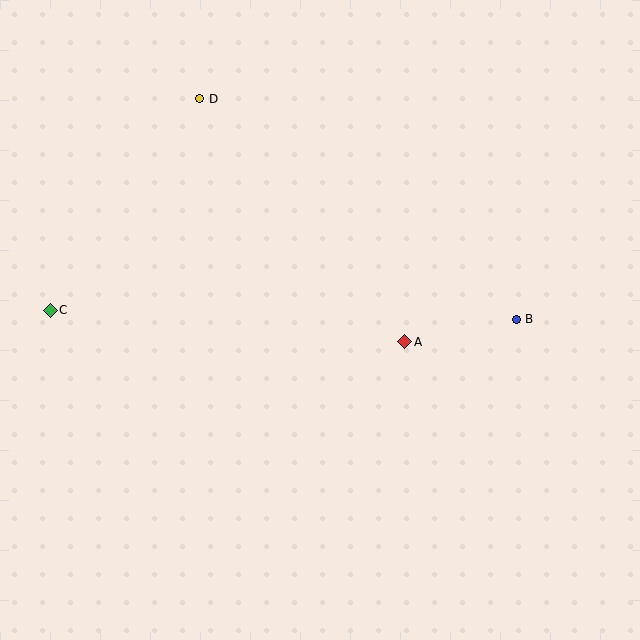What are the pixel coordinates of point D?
Point D is at (200, 99).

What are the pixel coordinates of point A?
Point A is at (405, 342).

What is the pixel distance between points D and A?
The distance between D and A is 318 pixels.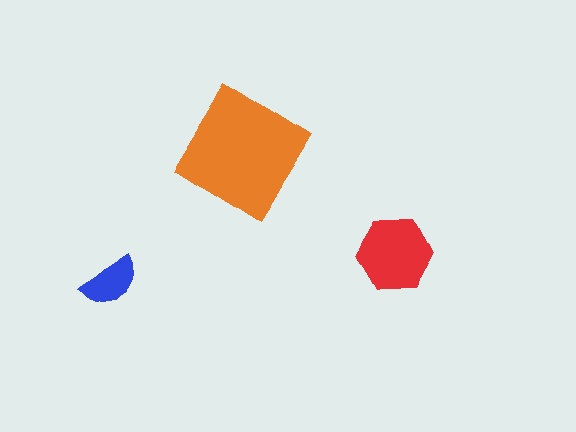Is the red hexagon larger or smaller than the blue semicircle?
Larger.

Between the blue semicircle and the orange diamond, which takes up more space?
The orange diamond.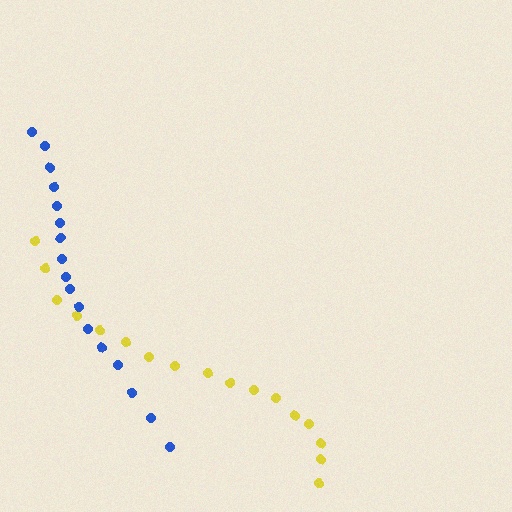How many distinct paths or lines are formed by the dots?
There are 2 distinct paths.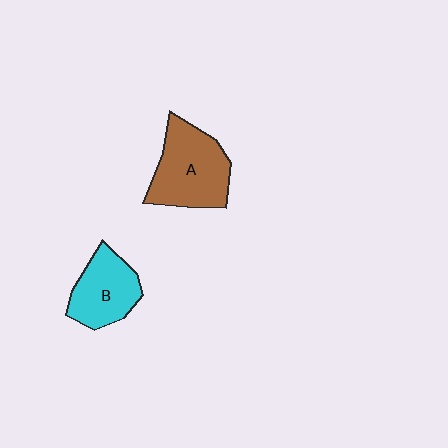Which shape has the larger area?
Shape A (brown).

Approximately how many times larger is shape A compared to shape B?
Approximately 1.3 times.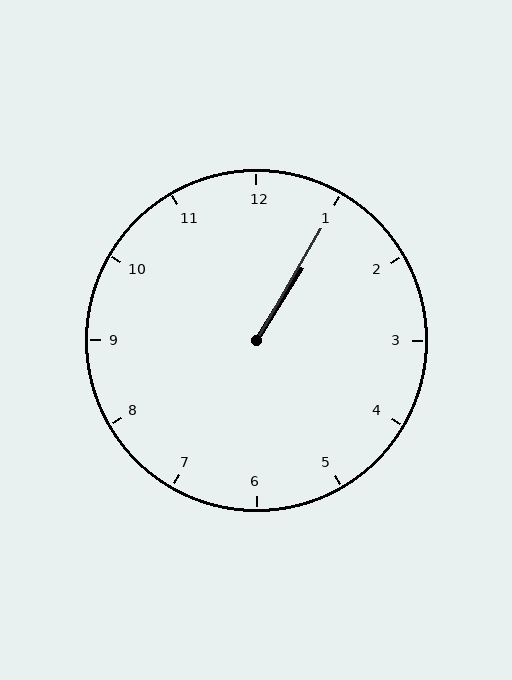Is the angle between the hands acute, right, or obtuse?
It is acute.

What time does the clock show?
1:05.